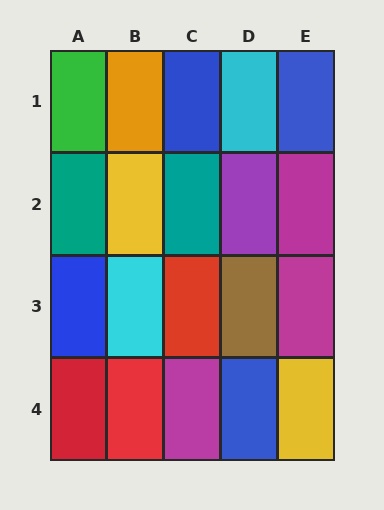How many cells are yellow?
2 cells are yellow.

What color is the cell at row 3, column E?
Magenta.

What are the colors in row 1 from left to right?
Green, orange, blue, cyan, blue.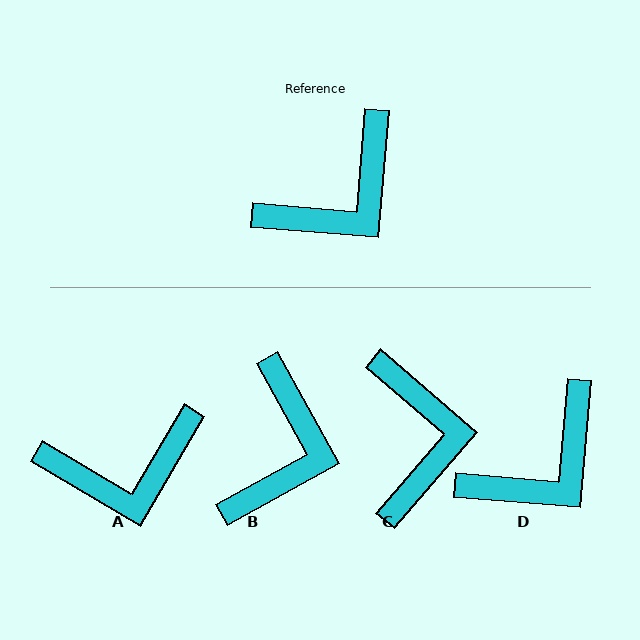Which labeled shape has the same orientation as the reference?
D.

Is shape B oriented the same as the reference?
No, it is off by about 34 degrees.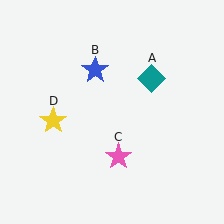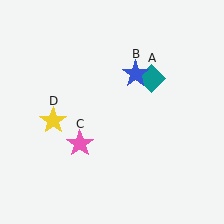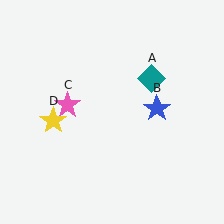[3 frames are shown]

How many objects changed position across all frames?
2 objects changed position: blue star (object B), pink star (object C).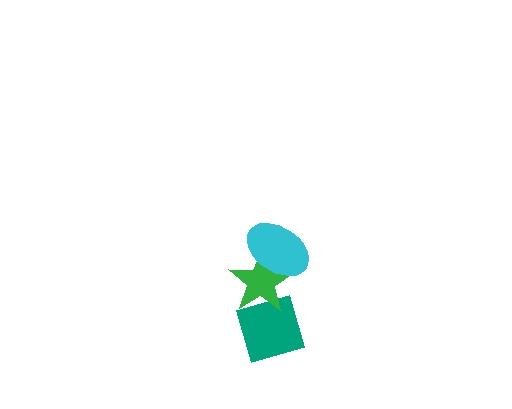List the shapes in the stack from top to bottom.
From top to bottom: the cyan ellipse, the green star, the teal diamond.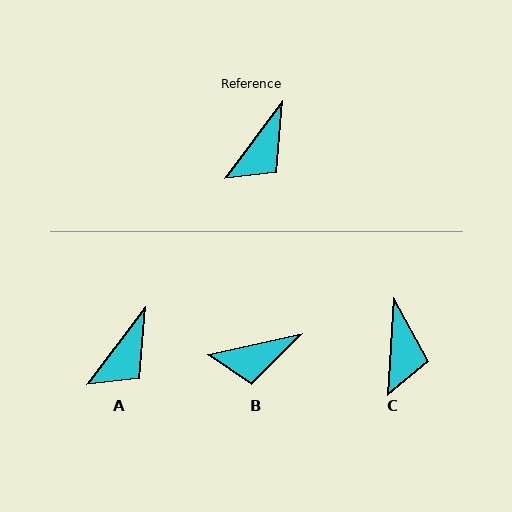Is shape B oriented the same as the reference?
No, it is off by about 41 degrees.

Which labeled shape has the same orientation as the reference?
A.